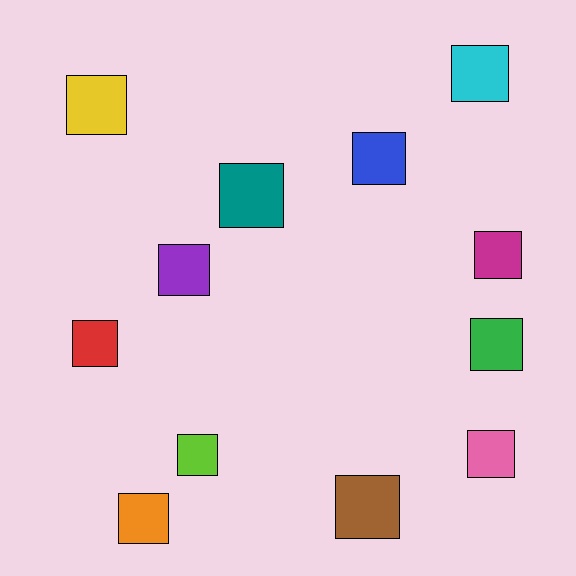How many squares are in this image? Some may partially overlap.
There are 12 squares.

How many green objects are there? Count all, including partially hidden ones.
There is 1 green object.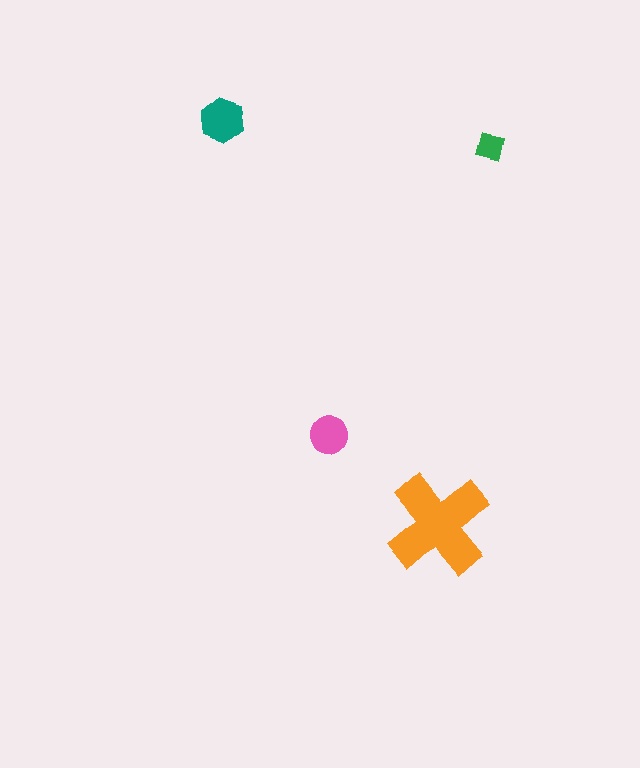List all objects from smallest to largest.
The green square, the pink circle, the teal hexagon, the orange cross.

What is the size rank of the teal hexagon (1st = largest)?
2nd.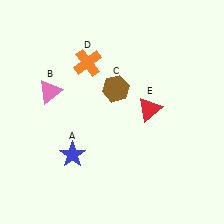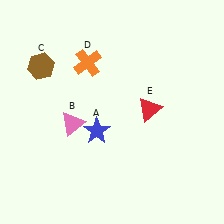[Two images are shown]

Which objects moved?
The objects that moved are: the blue star (A), the pink triangle (B), the brown hexagon (C).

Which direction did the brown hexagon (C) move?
The brown hexagon (C) moved left.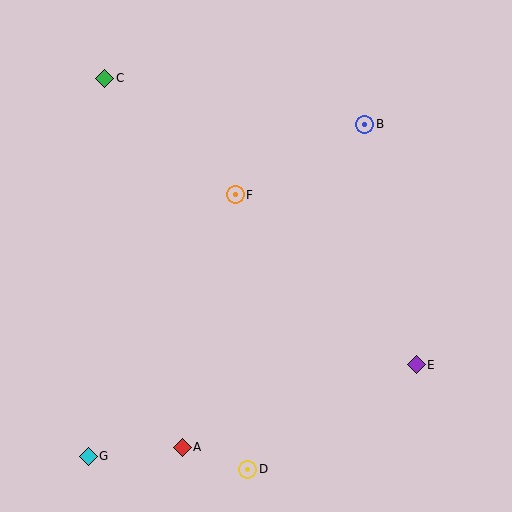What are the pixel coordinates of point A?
Point A is at (182, 447).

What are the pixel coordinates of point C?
Point C is at (105, 78).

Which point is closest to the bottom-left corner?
Point G is closest to the bottom-left corner.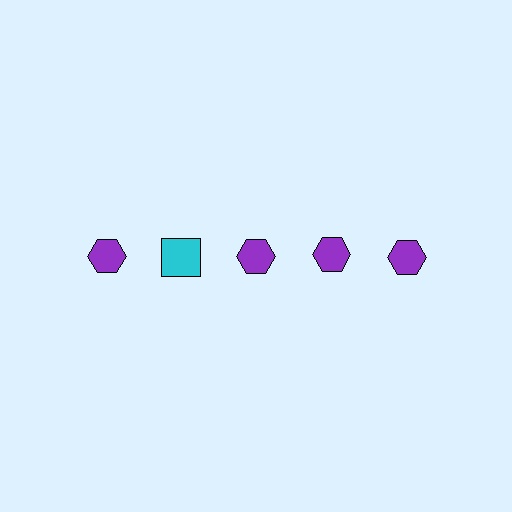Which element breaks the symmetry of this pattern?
The cyan square in the top row, second from left column breaks the symmetry. All other shapes are purple hexagons.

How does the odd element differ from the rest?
It differs in both color (cyan instead of purple) and shape (square instead of hexagon).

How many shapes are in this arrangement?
There are 5 shapes arranged in a grid pattern.